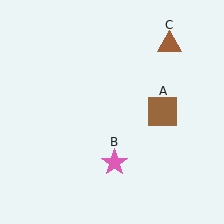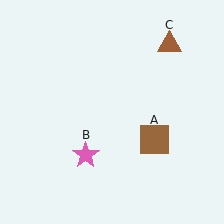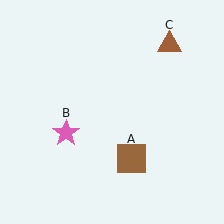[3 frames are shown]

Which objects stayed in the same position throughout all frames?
Brown triangle (object C) remained stationary.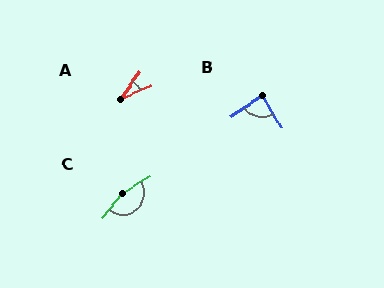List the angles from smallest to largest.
A (30°), B (87°), C (159°).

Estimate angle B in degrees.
Approximately 87 degrees.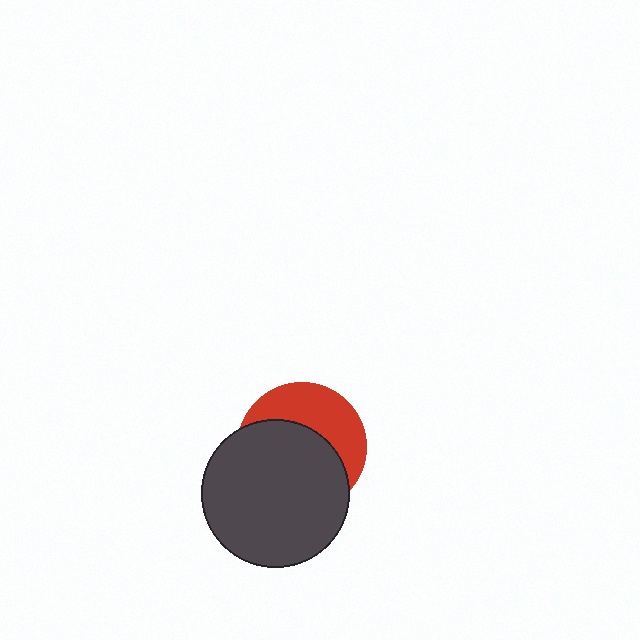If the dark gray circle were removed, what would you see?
You would see the complete red circle.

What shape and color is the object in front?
The object in front is a dark gray circle.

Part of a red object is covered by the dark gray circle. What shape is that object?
It is a circle.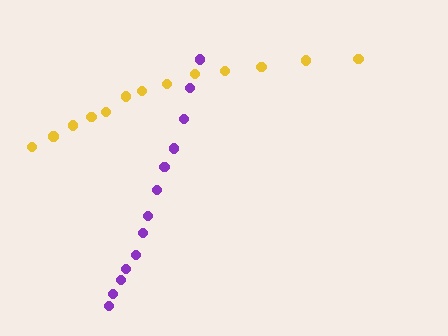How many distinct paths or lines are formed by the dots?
There are 2 distinct paths.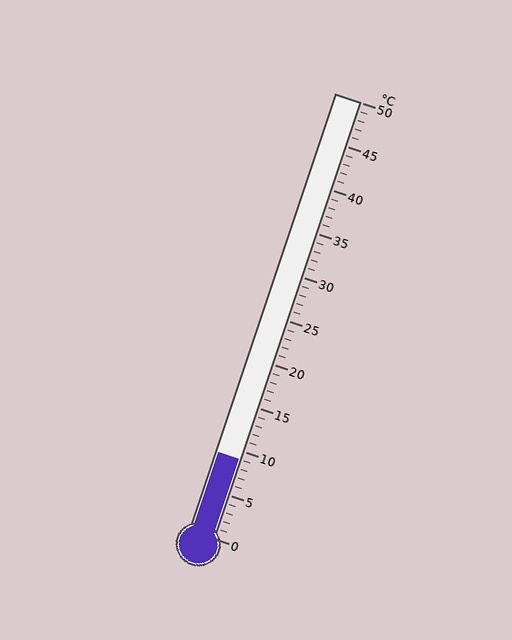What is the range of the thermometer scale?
The thermometer scale ranges from 0°C to 50°C.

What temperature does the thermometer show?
The thermometer shows approximately 9°C.